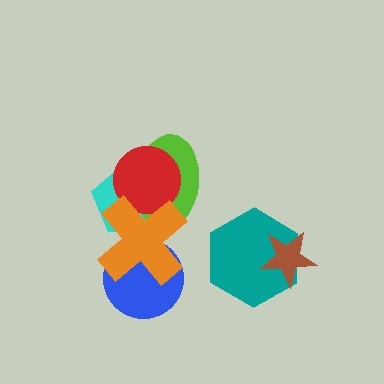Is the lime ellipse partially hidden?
Yes, it is partially covered by another shape.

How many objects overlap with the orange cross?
4 objects overlap with the orange cross.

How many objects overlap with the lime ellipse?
3 objects overlap with the lime ellipse.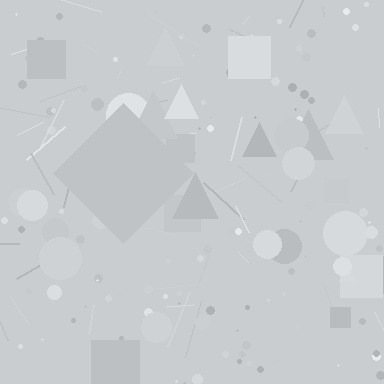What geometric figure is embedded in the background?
A diamond is embedded in the background.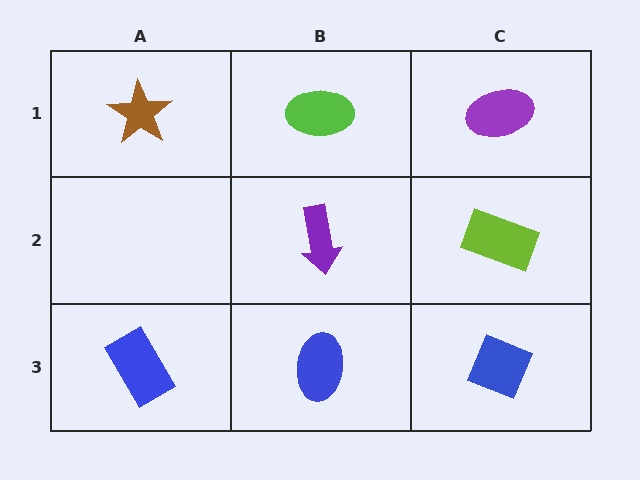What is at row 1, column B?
A lime ellipse.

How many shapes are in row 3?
3 shapes.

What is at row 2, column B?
A purple arrow.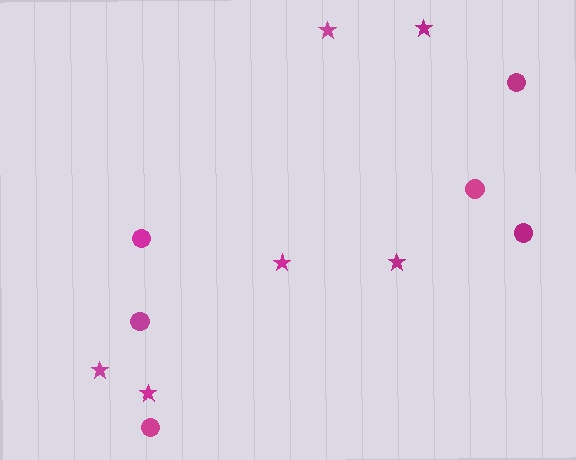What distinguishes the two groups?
There are 2 groups: one group of stars (6) and one group of circles (6).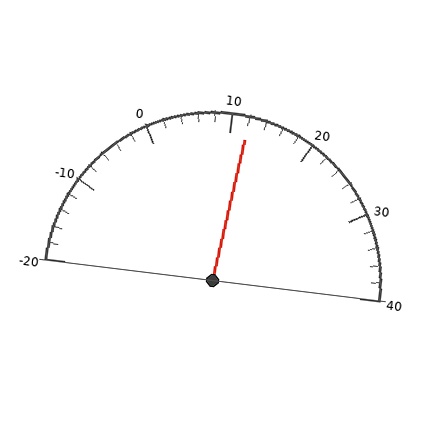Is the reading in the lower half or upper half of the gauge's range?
The reading is in the upper half of the range (-20 to 40).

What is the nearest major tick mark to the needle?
The nearest major tick mark is 10.